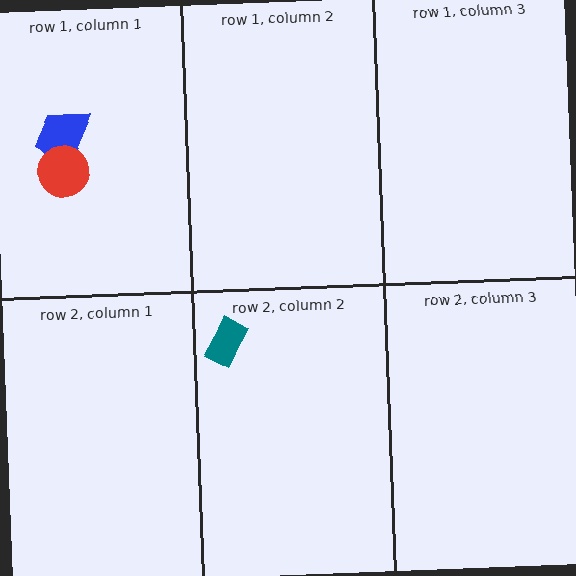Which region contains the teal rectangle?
The row 2, column 2 region.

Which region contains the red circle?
The row 1, column 1 region.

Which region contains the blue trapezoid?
The row 1, column 1 region.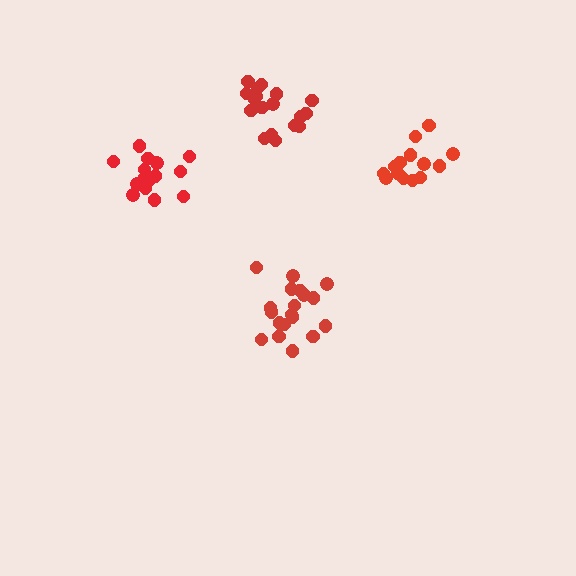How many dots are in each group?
Group 1: 14 dots, Group 2: 15 dots, Group 3: 19 dots, Group 4: 18 dots (66 total).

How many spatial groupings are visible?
There are 4 spatial groupings.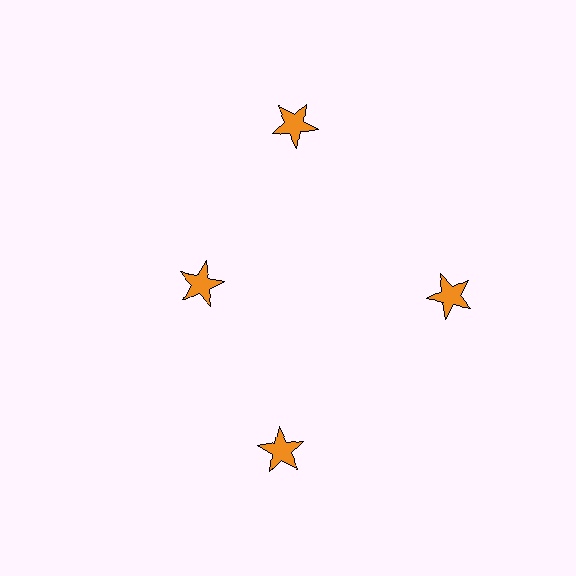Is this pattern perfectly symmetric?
No. The 4 orange stars are arranged in a ring, but one element near the 9 o'clock position is pulled inward toward the center, breaking the 4-fold rotational symmetry.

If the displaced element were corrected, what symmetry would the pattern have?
It would have 4-fold rotational symmetry — the pattern would map onto itself every 90 degrees.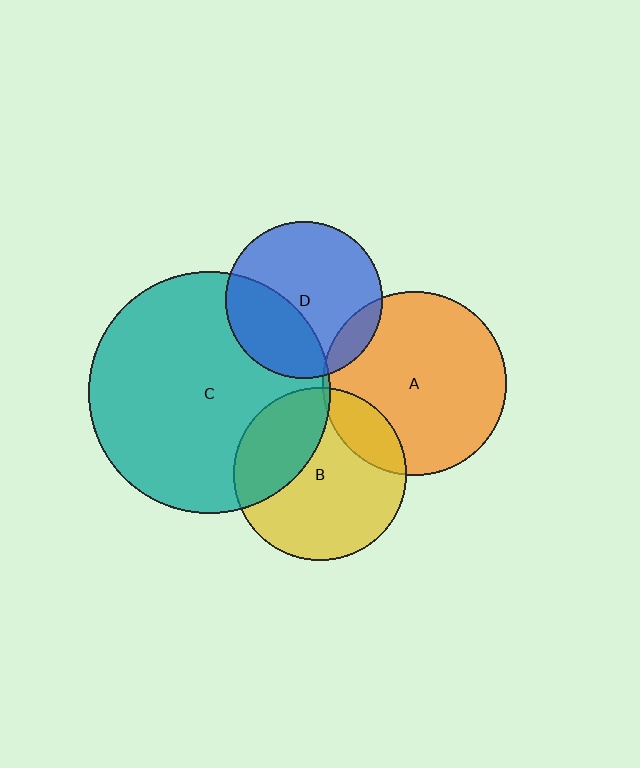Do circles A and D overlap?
Yes.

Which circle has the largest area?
Circle C (teal).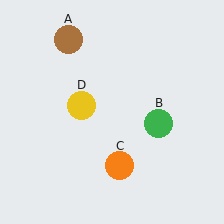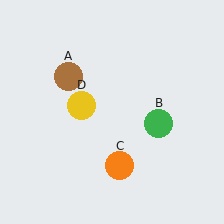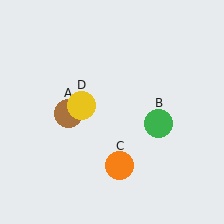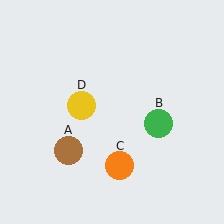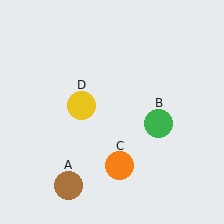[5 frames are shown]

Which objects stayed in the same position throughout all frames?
Green circle (object B) and orange circle (object C) and yellow circle (object D) remained stationary.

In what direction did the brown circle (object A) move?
The brown circle (object A) moved down.